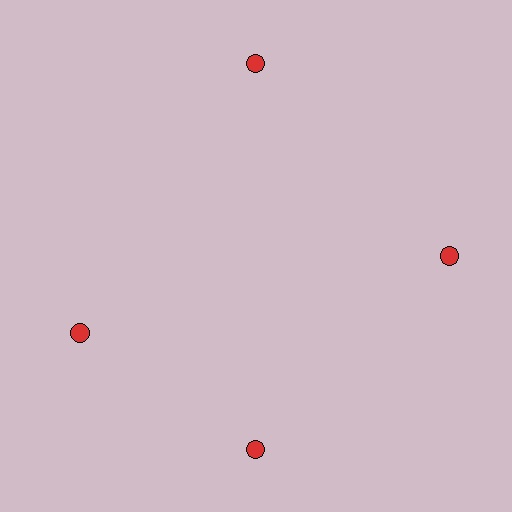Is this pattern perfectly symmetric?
No. The 4 red circles are arranged in a ring, but one element near the 9 o'clock position is rotated out of alignment along the ring, breaking the 4-fold rotational symmetry.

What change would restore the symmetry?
The symmetry would be restored by rotating it back into even spacing with its neighbors so that all 4 circles sit at equal angles and equal distance from the center.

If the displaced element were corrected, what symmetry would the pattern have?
It would have 4-fold rotational symmetry — the pattern would map onto itself every 90 degrees.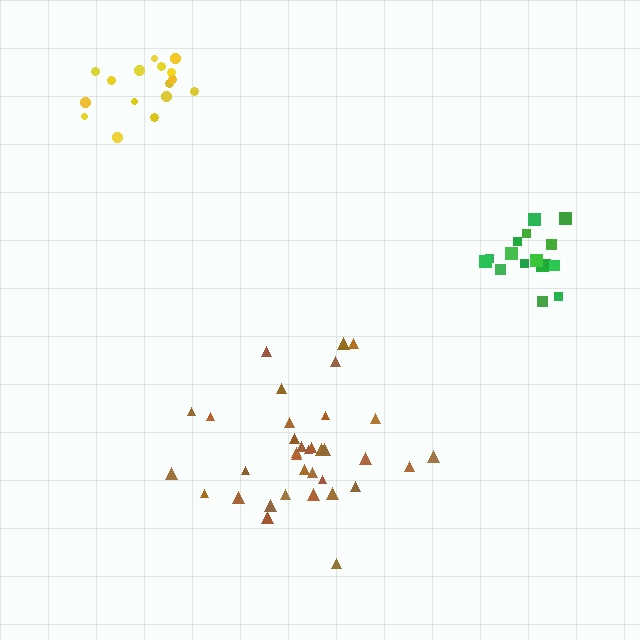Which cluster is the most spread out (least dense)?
Brown.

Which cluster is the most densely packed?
Green.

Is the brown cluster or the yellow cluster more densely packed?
Yellow.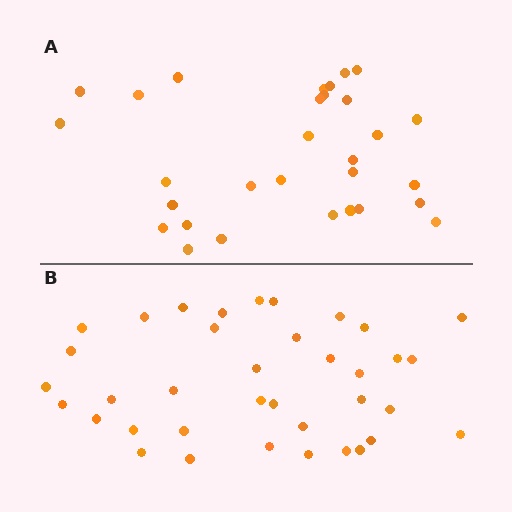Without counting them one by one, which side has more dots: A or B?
Region B (the bottom region) has more dots.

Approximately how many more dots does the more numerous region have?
Region B has roughly 8 or so more dots than region A.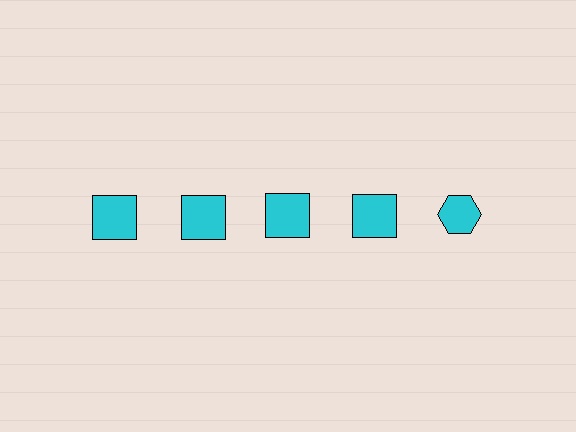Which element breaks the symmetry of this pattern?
The cyan hexagon in the top row, rightmost column breaks the symmetry. All other shapes are cyan squares.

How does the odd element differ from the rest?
It has a different shape: hexagon instead of square.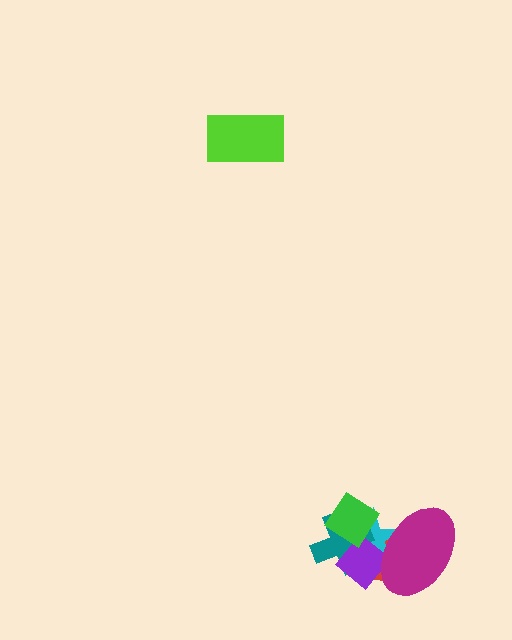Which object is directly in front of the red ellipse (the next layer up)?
The cyan star is directly in front of the red ellipse.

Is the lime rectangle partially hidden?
No, no other shape covers it.